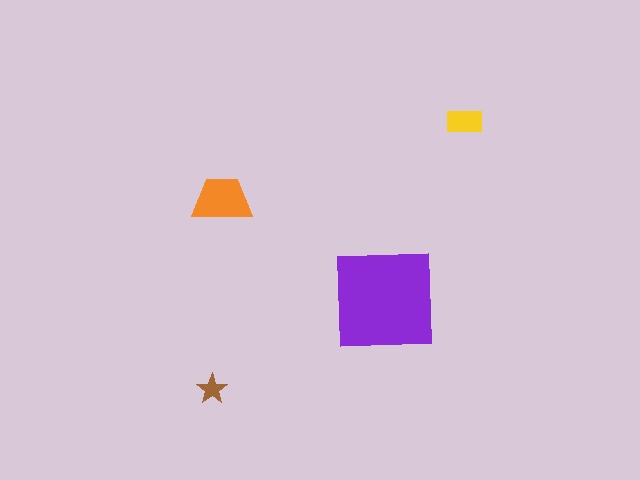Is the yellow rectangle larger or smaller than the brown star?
Larger.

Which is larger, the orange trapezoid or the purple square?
The purple square.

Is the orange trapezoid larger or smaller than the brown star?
Larger.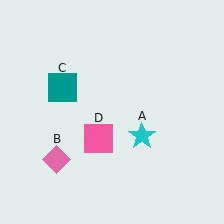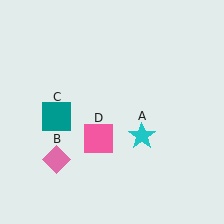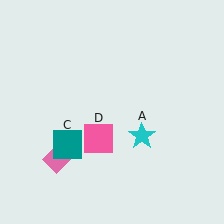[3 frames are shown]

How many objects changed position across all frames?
1 object changed position: teal square (object C).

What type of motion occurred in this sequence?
The teal square (object C) rotated counterclockwise around the center of the scene.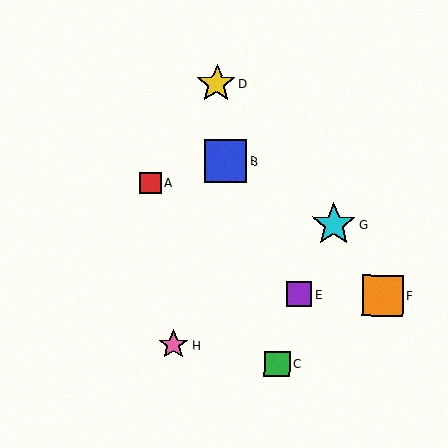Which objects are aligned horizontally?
Objects E, F are aligned horizontally.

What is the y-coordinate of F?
Object F is at y≈296.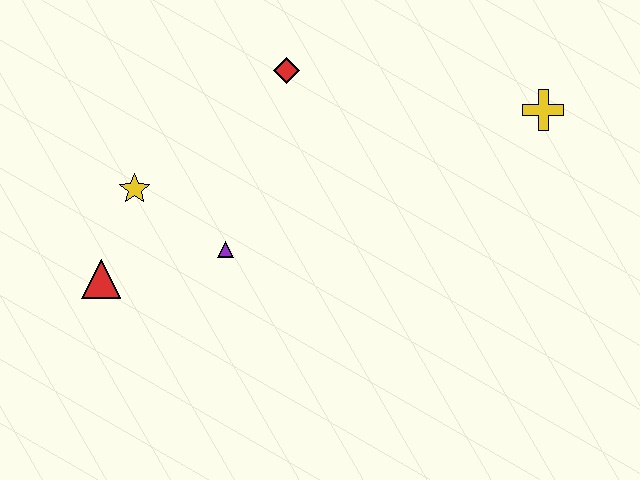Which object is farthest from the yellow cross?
The red triangle is farthest from the yellow cross.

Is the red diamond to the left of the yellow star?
No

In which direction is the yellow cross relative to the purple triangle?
The yellow cross is to the right of the purple triangle.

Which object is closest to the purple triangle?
The yellow star is closest to the purple triangle.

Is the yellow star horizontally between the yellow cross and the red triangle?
Yes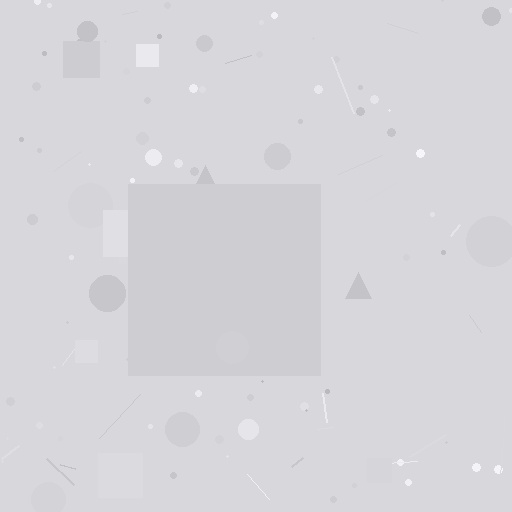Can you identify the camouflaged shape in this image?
The camouflaged shape is a square.